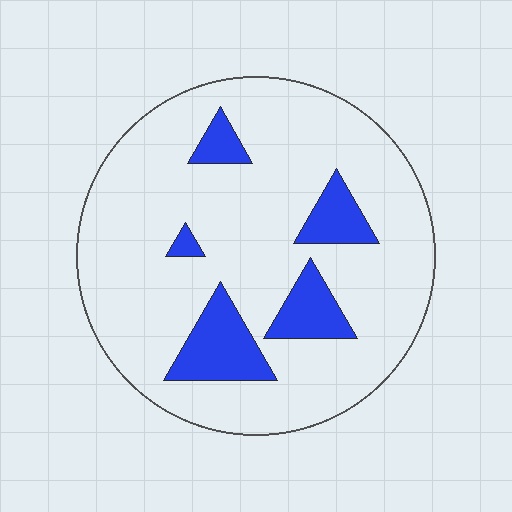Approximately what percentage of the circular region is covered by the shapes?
Approximately 15%.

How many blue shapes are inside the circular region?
5.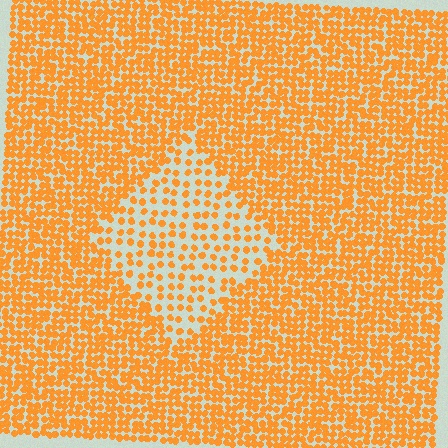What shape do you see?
I see a diamond.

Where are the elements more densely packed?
The elements are more densely packed outside the diamond boundary.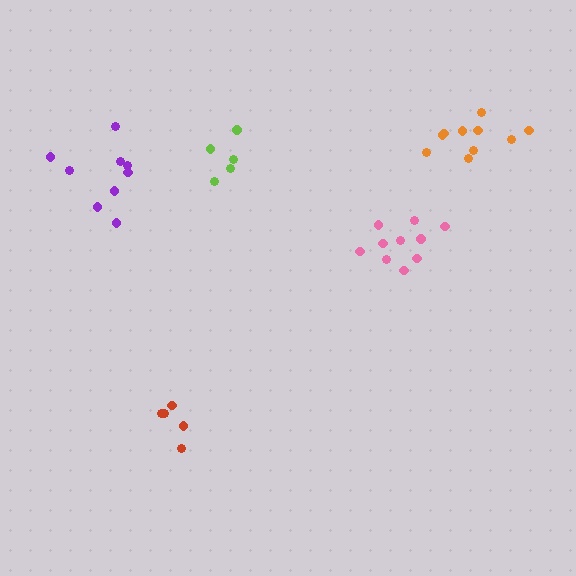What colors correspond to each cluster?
The clusters are colored: red, purple, lime, pink, orange.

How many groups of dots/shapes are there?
There are 5 groups.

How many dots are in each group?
Group 1: 5 dots, Group 2: 9 dots, Group 3: 5 dots, Group 4: 10 dots, Group 5: 10 dots (39 total).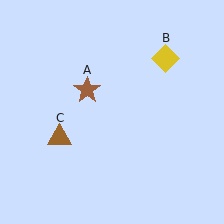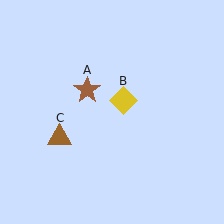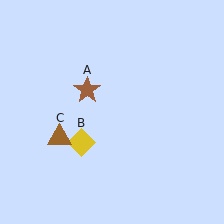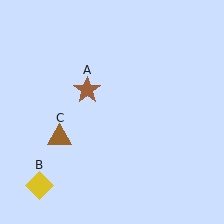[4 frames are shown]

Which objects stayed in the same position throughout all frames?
Brown star (object A) and brown triangle (object C) remained stationary.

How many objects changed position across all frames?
1 object changed position: yellow diamond (object B).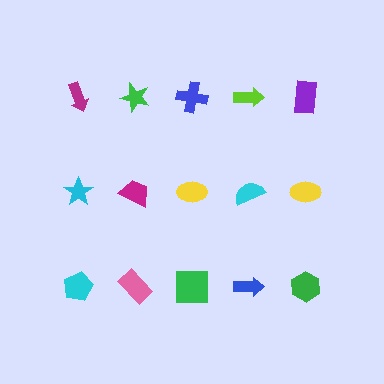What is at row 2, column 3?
A yellow ellipse.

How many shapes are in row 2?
5 shapes.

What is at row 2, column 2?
A magenta trapezoid.